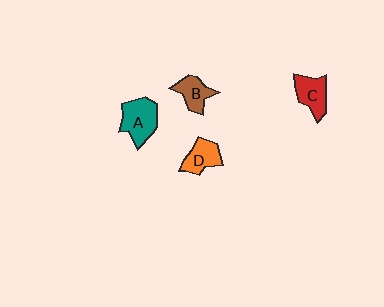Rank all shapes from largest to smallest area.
From largest to smallest: A (teal), C (red), D (orange), B (brown).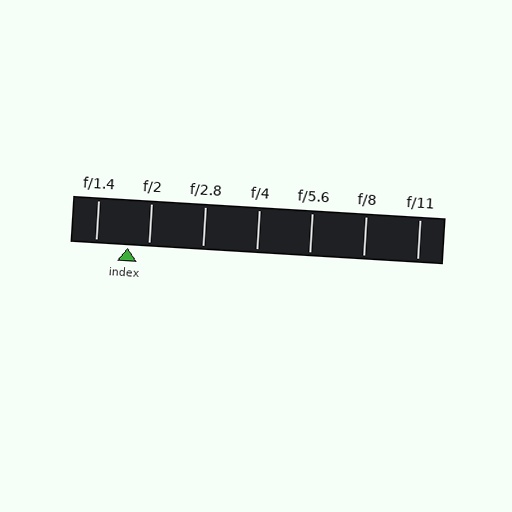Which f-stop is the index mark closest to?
The index mark is closest to f/2.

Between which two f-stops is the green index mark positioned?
The index mark is between f/1.4 and f/2.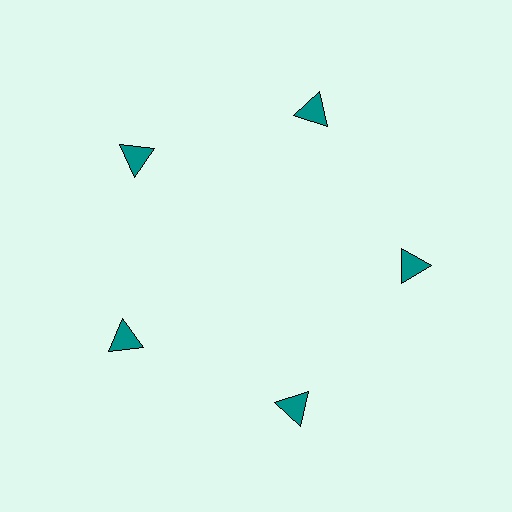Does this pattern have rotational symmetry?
Yes, this pattern has 5-fold rotational symmetry. It looks the same after rotating 72 degrees around the center.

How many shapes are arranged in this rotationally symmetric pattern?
There are 5 shapes, arranged in 5 groups of 1.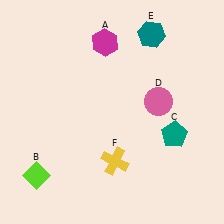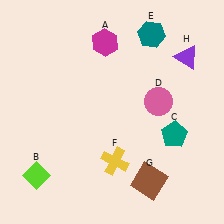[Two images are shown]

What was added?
A brown square (G), a purple triangle (H) were added in Image 2.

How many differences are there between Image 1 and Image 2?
There are 2 differences between the two images.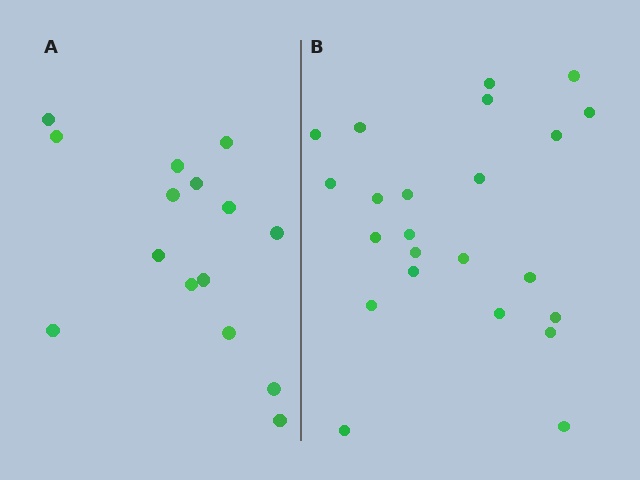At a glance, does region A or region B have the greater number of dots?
Region B (the right region) has more dots.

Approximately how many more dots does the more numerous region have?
Region B has roughly 8 or so more dots than region A.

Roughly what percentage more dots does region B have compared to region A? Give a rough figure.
About 55% more.